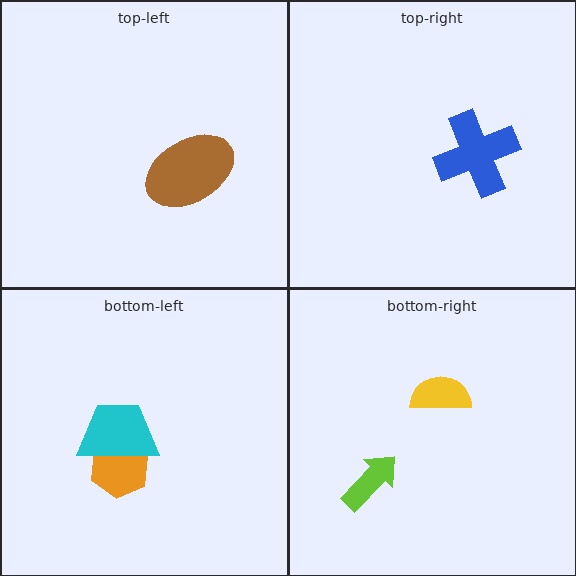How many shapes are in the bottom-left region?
2.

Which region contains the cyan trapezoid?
The bottom-left region.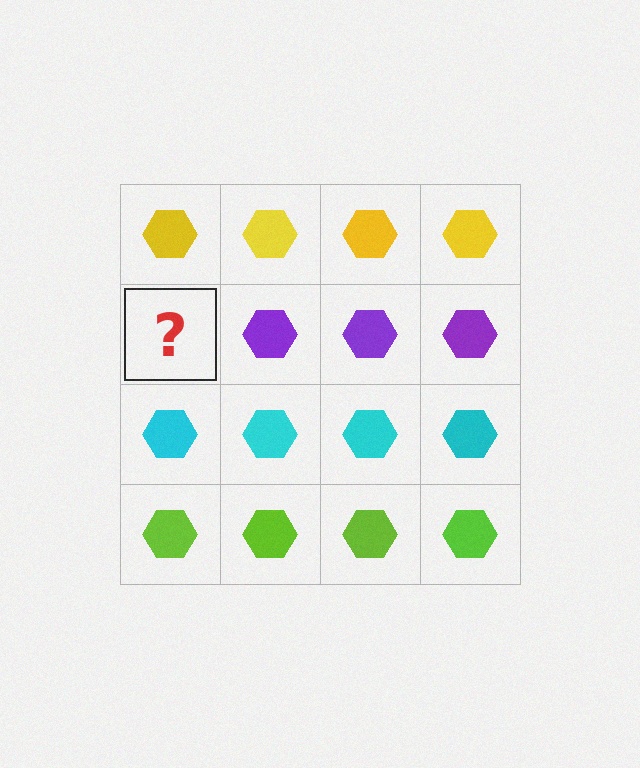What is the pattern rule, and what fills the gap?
The rule is that each row has a consistent color. The gap should be filled with a purple hexagon.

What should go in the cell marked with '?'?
The missing cell should contain a purple hexagon.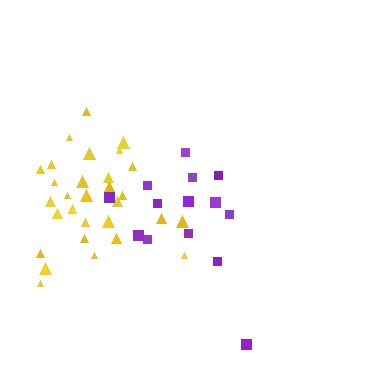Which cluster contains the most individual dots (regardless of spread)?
Yellow (31).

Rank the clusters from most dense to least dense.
yellow, purple.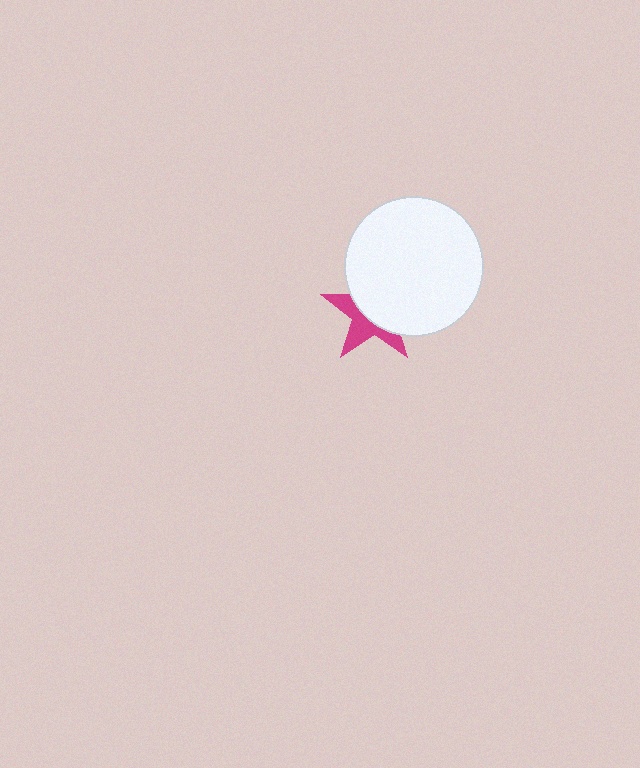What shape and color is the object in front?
The object in front is a white circle.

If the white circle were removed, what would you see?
You would see the complete magenta star.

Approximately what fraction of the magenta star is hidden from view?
Roughly 58% of the magenta star is hidden behind the white circle.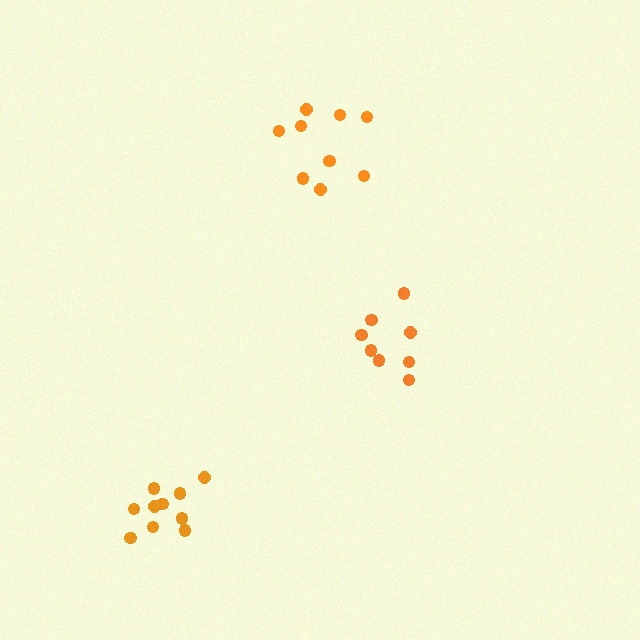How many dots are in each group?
Group 1: 9 dots, Group 2: 10 dots, Group 3: 8 dots (27 total).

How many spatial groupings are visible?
There are 3 spatial groupings.